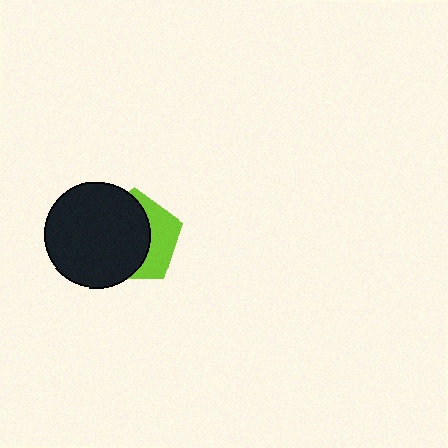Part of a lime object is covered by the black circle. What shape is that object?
It is a pentagon.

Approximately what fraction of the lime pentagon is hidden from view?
Roughly 64% of the lime pentagon is hidden behind the black circle.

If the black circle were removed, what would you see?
You would see the complete lime pentagon.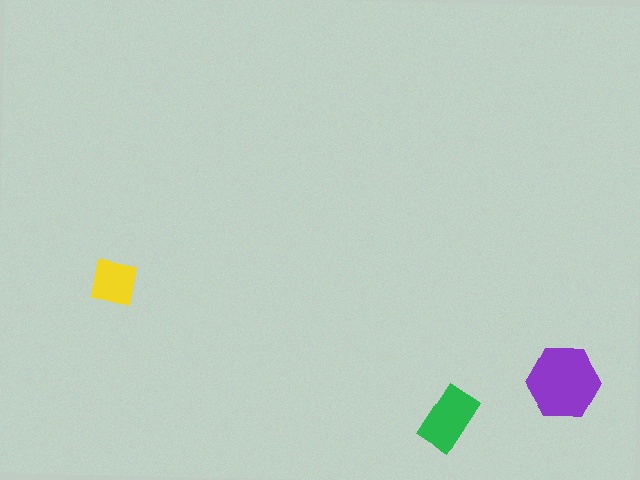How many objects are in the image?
There are 3 objects in the image.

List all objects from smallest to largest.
The yellow square, the green rectangle, the purple hexagon.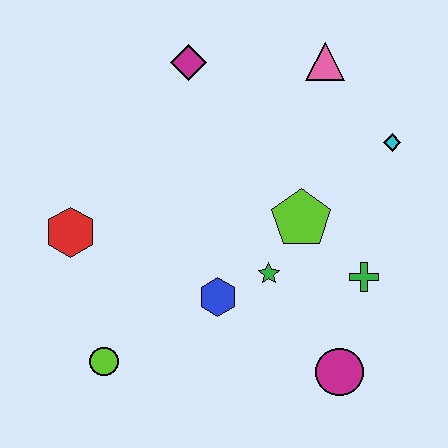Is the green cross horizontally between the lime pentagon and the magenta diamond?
No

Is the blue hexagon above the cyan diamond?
No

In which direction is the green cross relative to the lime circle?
The green cross is to the right of the lime circle.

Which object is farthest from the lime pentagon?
The lime circle is farthest from the lime pentagon.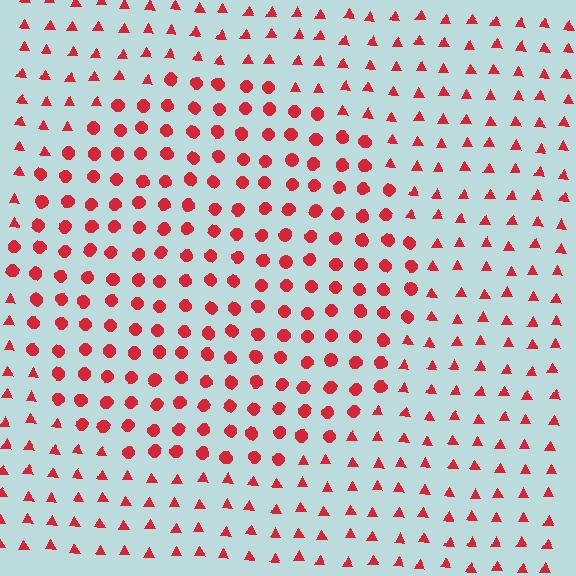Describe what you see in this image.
The image is filled with small red elements arranged in a uniform grid. A circle-shaped region contains circles, while the surrounding area contains triangles. The boundary is defined purely by the change in element shape.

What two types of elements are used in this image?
The image uses circles inside the circle region and triangles outside it.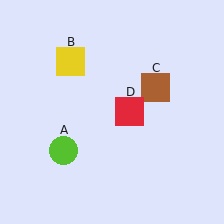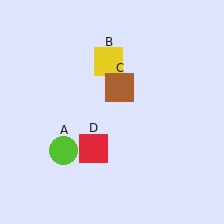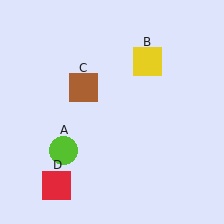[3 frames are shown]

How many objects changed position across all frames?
3 objects changed position: yellow square (object B), brown square (object C), red square (object D).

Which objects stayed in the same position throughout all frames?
Lime circle (object A) remained stationary.